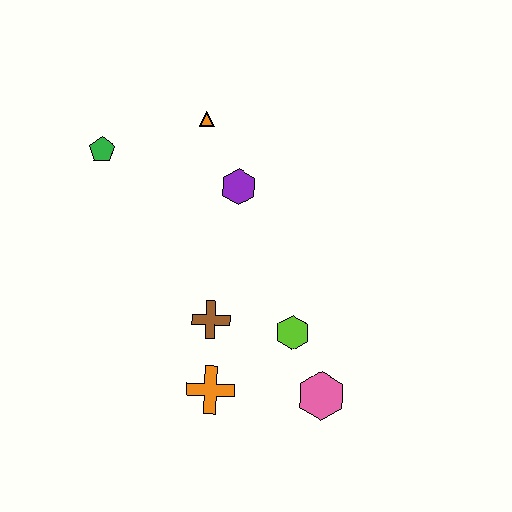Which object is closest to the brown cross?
The orange cross is closest to the brown cross.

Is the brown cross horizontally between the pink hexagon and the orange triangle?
Yes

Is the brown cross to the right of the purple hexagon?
No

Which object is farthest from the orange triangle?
The pink hexagon is farthest from the orange triangle.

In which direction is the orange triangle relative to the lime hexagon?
The orange triangle is above the lime hexagon.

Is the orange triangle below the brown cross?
No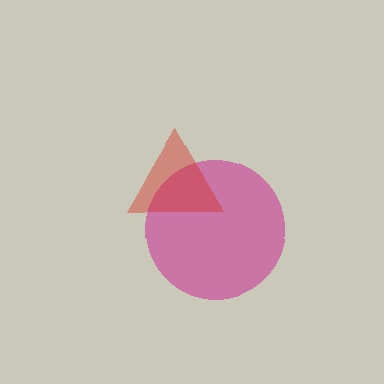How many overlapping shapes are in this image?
There are 2 overlapping shapes in the image.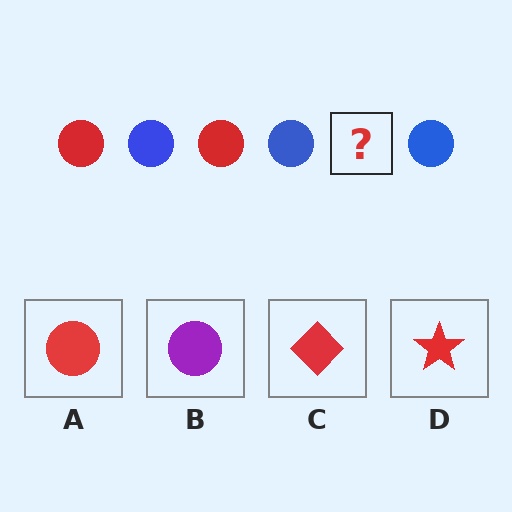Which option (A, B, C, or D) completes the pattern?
A.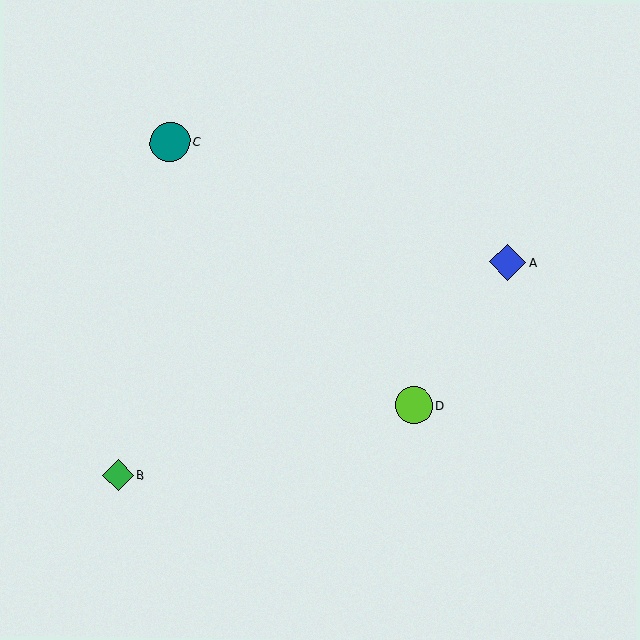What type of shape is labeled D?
Shape D is a lime circle.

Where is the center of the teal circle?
The center of the teal circle is at (170, 142).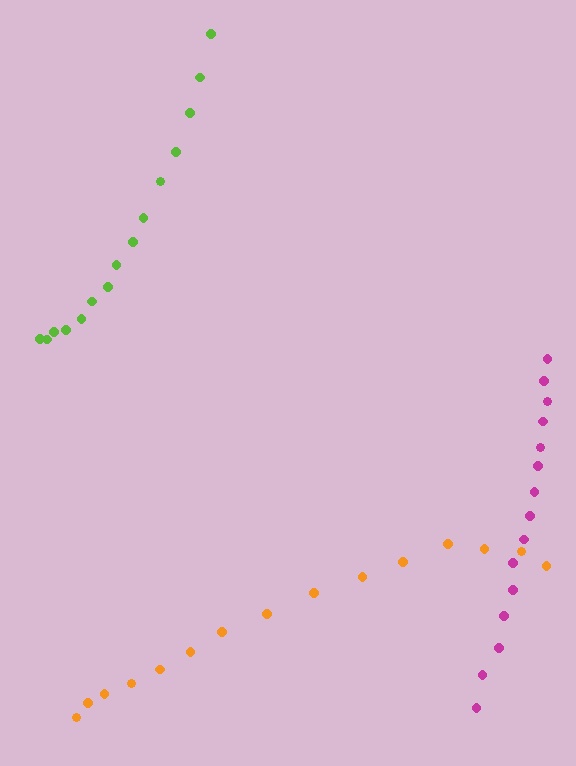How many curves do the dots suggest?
There are 3 distinct paths.